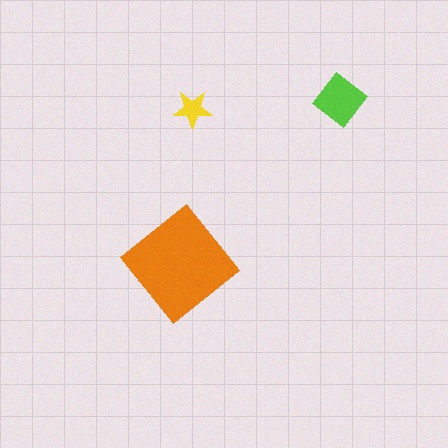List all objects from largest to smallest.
The orange diamond, the lime diamond, the yellow star.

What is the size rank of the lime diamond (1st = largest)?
2nd.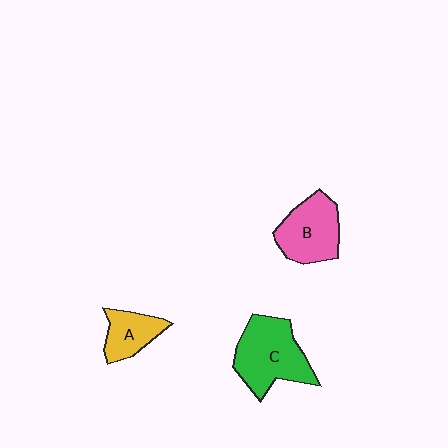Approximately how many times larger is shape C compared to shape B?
Approximately 1.2 times.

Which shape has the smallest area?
Shape A (yellow).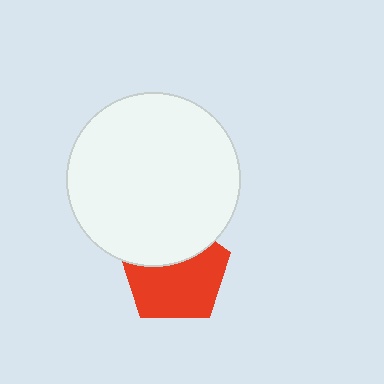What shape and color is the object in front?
The object in front is a white circle.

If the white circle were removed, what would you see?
You would see the complete red pentagon.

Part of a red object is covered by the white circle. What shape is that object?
It is a pentagon.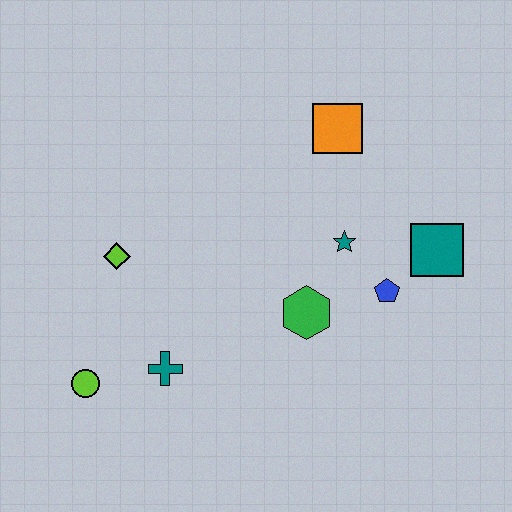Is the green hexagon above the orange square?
No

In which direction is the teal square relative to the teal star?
The teal square is to the right of the teal star.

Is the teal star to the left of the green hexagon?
No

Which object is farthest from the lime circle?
The teal square is farthest from the lime circle.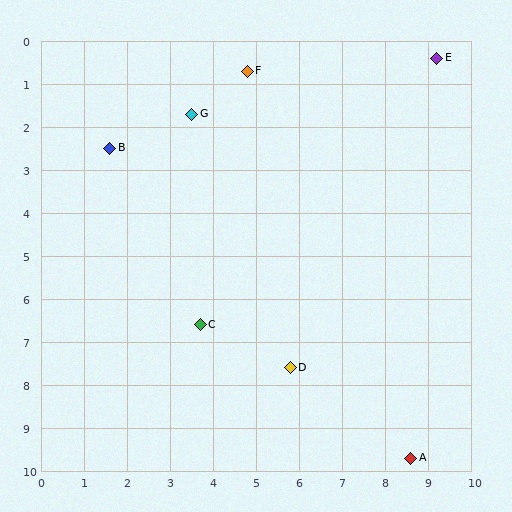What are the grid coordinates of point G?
Point G is at approximately (3.5, 1.7).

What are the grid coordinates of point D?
Point D is at approximately (5.8, 7.6).